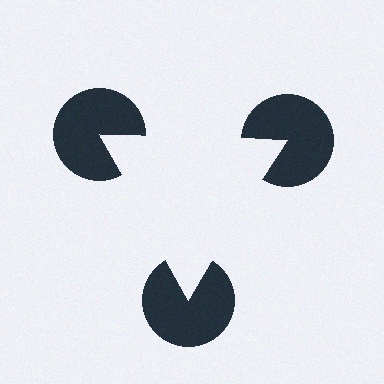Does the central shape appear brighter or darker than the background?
It typically appears slightly brighter than the background, even though no actual brightness change is drawn.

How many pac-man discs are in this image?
There are 3 — one at each vertex of the illusory triangle.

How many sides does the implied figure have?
3 sides.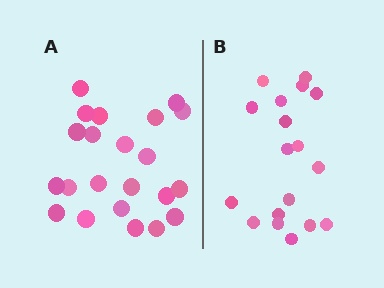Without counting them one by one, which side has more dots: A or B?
Region A (the left region) has more dots.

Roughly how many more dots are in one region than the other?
Region A has about 4 more dots than region B.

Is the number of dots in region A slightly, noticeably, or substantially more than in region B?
Region A has only slightly more — the two regions are fairly close. The ratio is roughly 1.2 to 1.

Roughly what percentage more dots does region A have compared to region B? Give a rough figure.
About 20% more.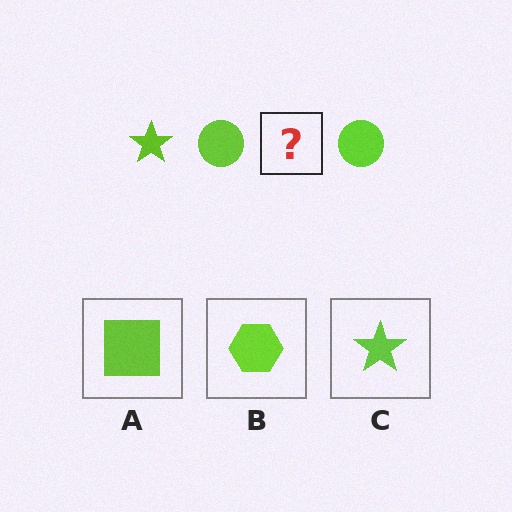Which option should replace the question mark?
Option C.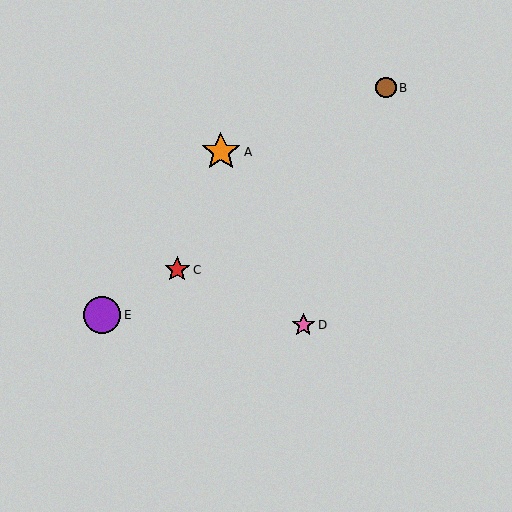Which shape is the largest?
The orange star (labeled A) is the largest.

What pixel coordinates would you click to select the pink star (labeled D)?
Click at (303, 325) to select the pink star D.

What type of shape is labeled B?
Shape B is a brown circle.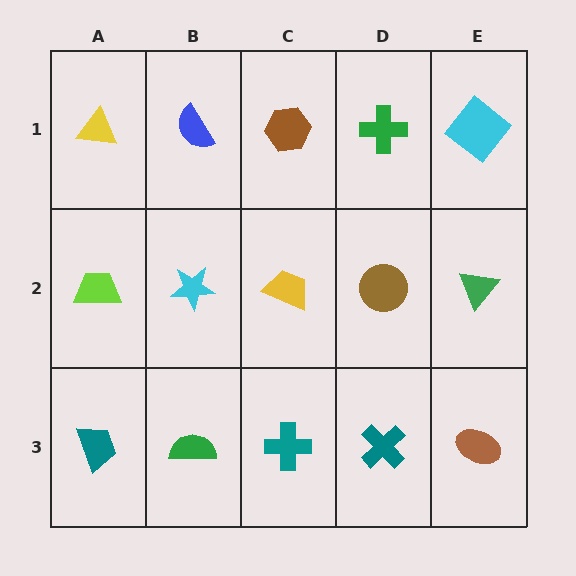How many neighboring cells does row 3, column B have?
3.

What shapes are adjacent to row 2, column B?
A blue semicircle (row 1, column B), a green semicircle (row 3, column B), a lime trapezoid (row 2, column A), a yellow trapezoid (row 2, column C).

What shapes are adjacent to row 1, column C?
A yellow trapezoid (row 2, column C), a blue semicircle (row 1, column B), a green cross (row 1, column D).